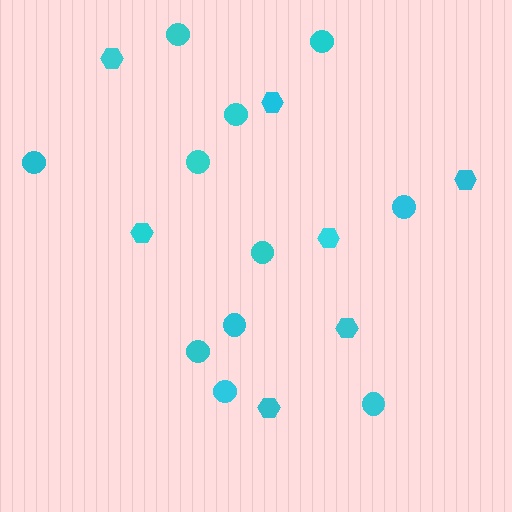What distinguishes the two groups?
There are 2 groups: one group of hexagons (7) and one group of circles (11).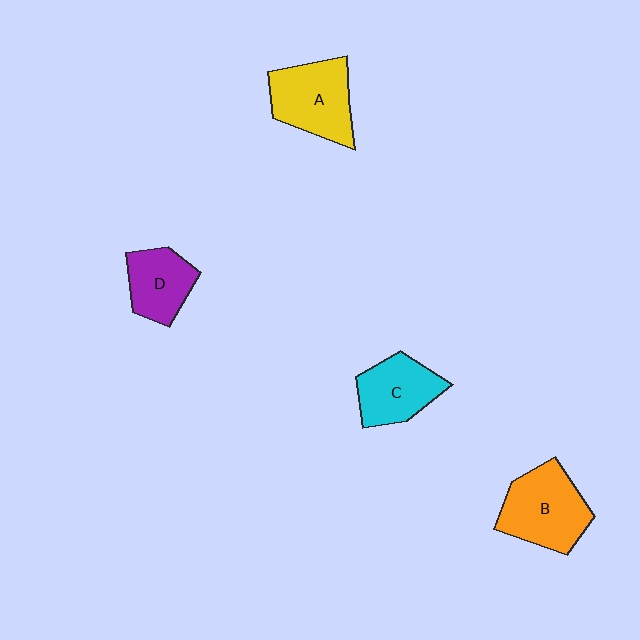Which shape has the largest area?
Shape B (orange).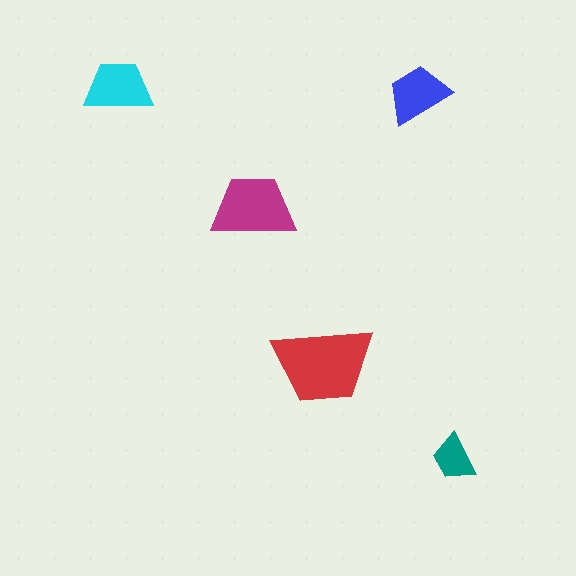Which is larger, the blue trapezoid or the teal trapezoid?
The blue one.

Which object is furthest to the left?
The cyan trapezoid is leftmost.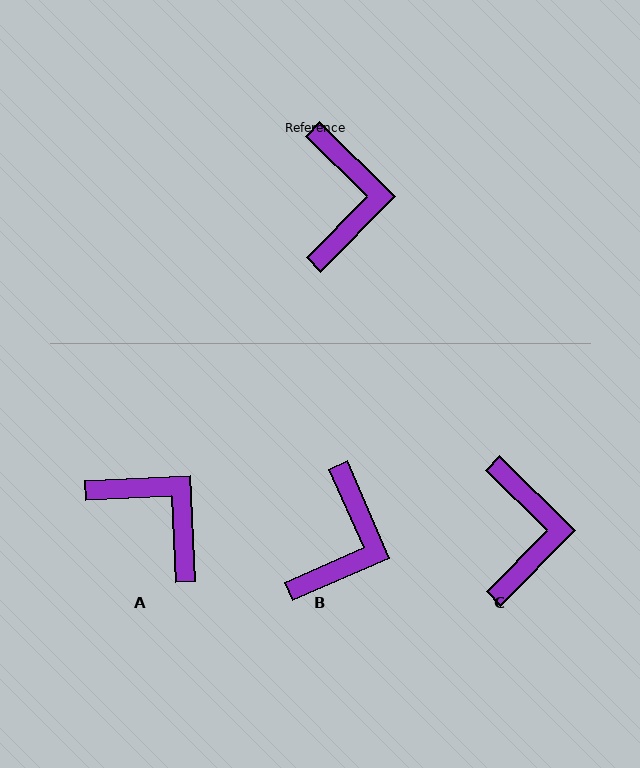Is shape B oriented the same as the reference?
No, it is off by about 22 degrees.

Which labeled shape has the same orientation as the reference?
C.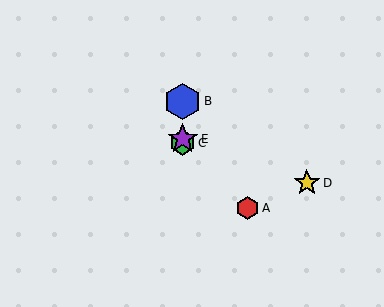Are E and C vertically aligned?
Yes, both are at x≈183.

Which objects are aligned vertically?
Objects B, C, E are aligned vertically.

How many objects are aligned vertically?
3 objects (B, C, E) are aligned vertically.